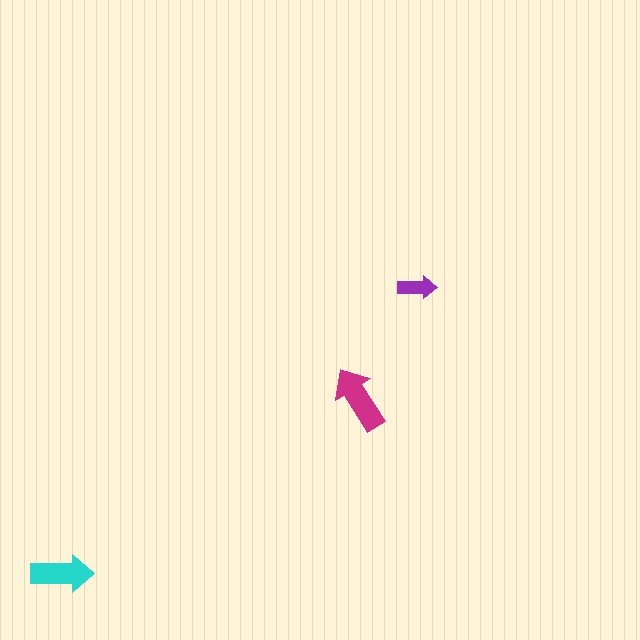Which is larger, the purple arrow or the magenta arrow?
The magenta one.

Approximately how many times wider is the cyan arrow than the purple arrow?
About 1.5 times wider.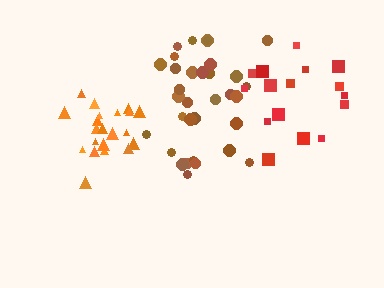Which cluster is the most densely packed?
Orange.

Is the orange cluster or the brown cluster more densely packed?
Orange.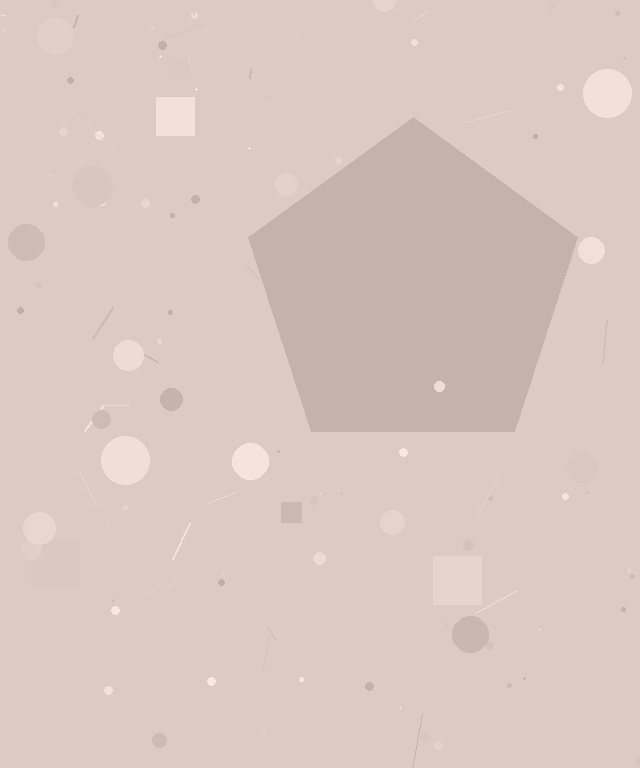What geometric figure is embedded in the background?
A pentagon is embedded in the background.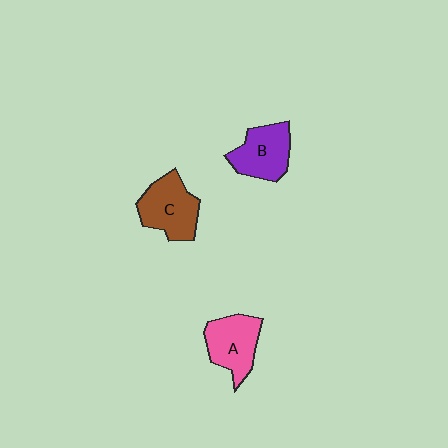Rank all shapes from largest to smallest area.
From largest to smallest: C (brown), A (pink), B (purple).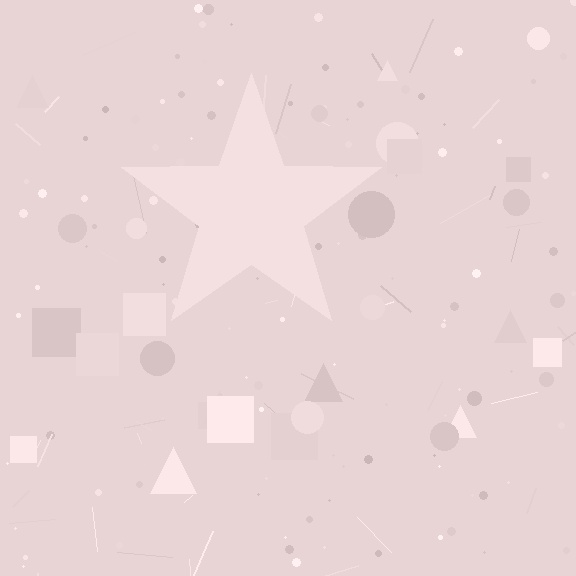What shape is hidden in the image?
A star is hidden in the image.